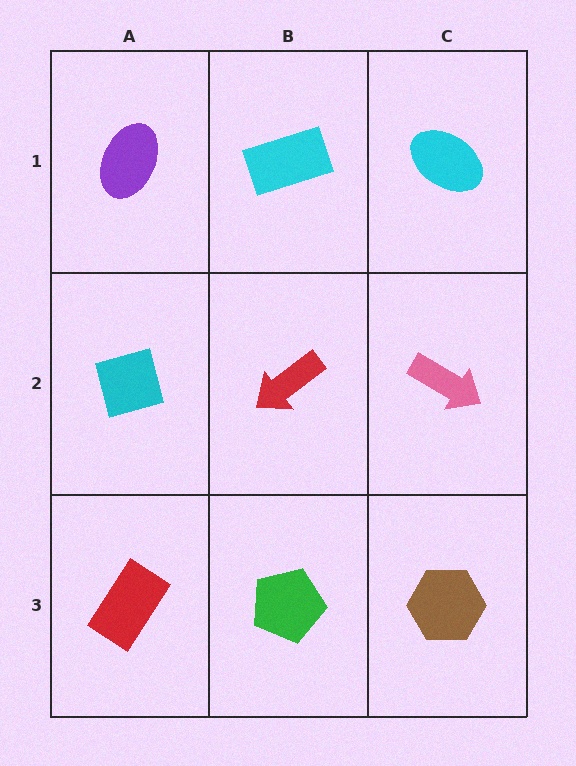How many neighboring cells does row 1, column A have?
2.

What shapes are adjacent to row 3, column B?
A red arrow (row 2, column B), a red rectangle (row 3, column A), a brown hexagon (row 3, column C).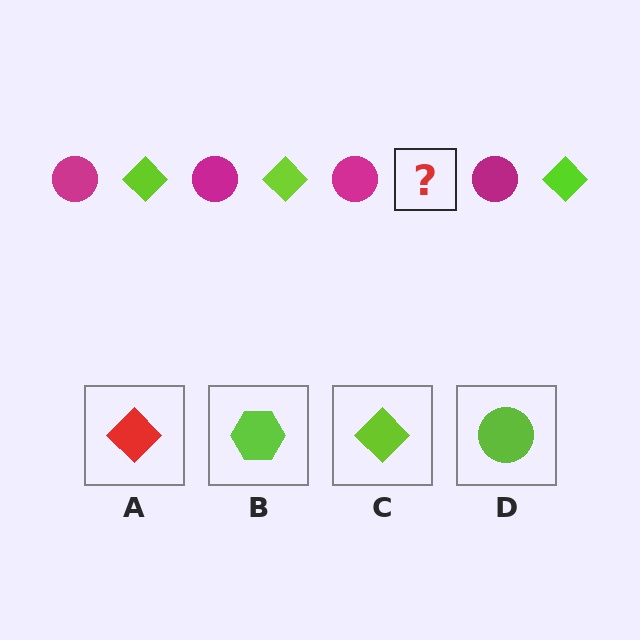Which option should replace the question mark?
Option C.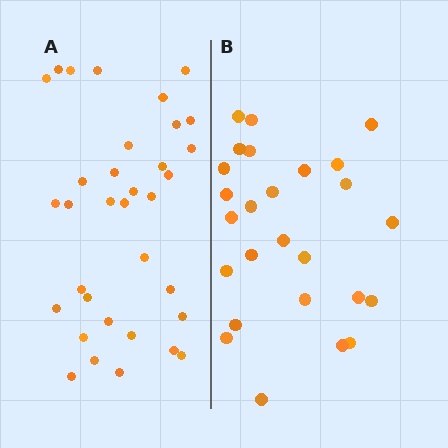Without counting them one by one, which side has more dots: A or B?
Region A (the left region) has more dots.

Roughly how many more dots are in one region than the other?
Region A has roughly 8 or so more dots than region B.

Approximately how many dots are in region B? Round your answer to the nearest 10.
About 30 dots. (The exact count is 26, which rounds to 30.)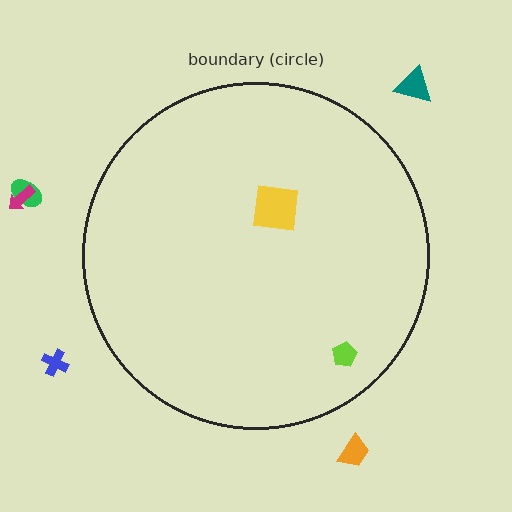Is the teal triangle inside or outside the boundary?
Outside.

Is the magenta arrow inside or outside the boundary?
Outside.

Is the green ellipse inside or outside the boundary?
Outside.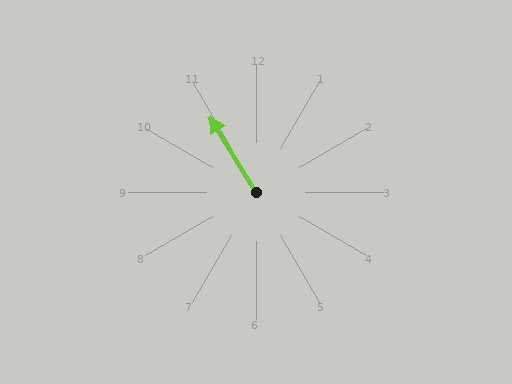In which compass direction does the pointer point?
Northwest.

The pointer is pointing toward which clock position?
Roughly 11 o'clock.